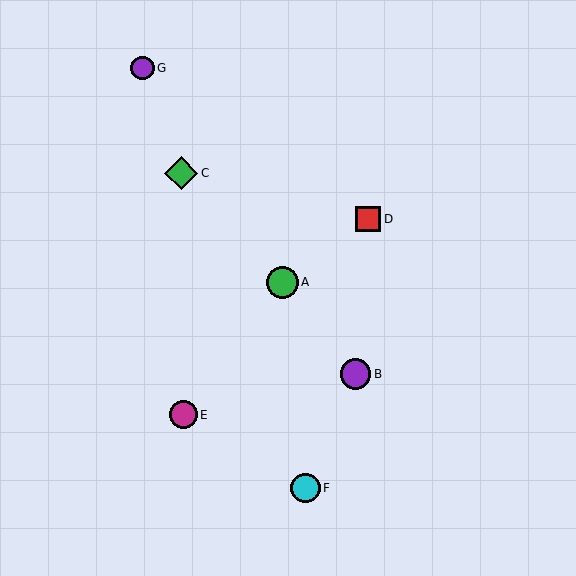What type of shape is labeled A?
Shape A is a green circle.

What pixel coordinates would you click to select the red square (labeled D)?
Click at (368, 219) to select the red square D.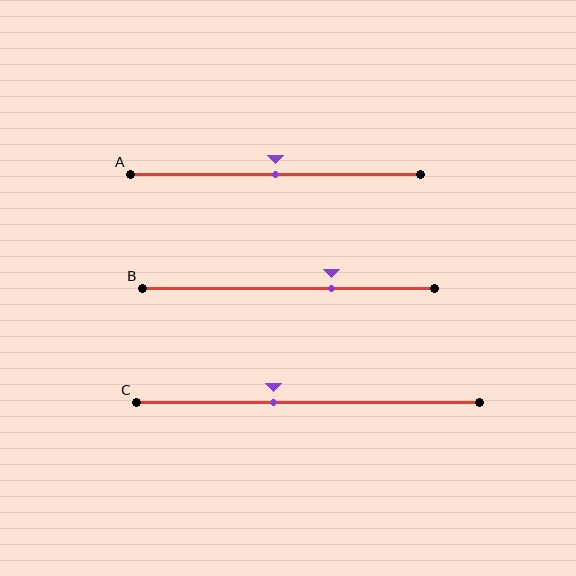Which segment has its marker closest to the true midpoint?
Segment A has its marker closest to the true midpoint.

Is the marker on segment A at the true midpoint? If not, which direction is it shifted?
Yes, the marker on segment A is at the true midpoint.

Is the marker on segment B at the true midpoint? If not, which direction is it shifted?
No, the marker on segment B is shifted to the right by about 15% of the segment length.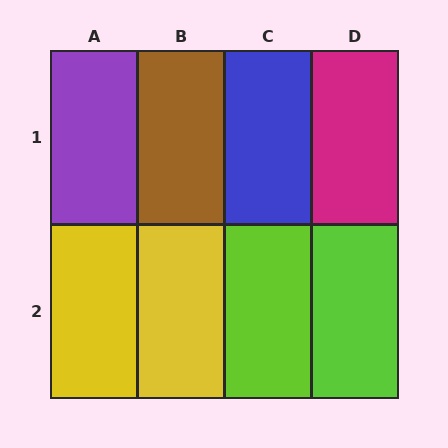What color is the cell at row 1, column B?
Brown.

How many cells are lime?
2 cells are lime.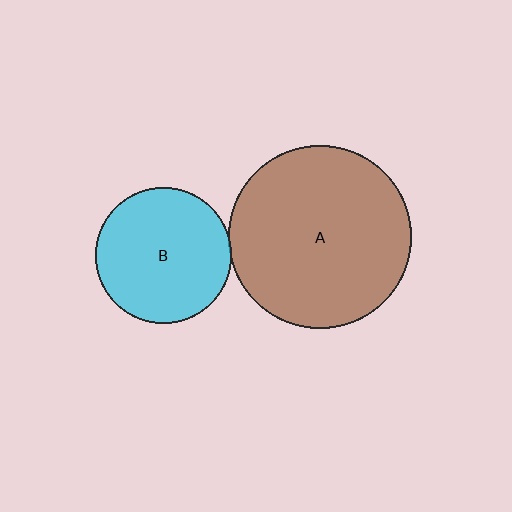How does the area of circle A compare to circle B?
Approximately 1.8 times.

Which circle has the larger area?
Circle A (brown).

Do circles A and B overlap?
Yes.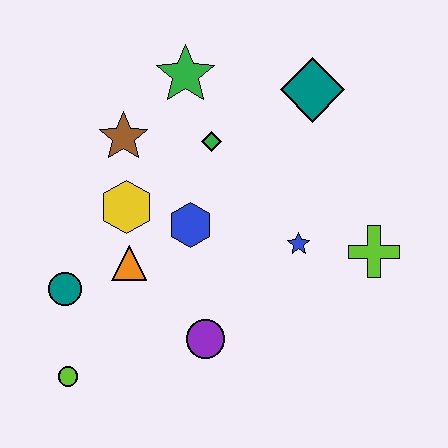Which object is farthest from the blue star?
The lime circle is farthest from the blue star.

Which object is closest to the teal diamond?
The green diamond is closest to the teal diamond.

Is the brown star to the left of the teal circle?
No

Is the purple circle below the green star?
Yes